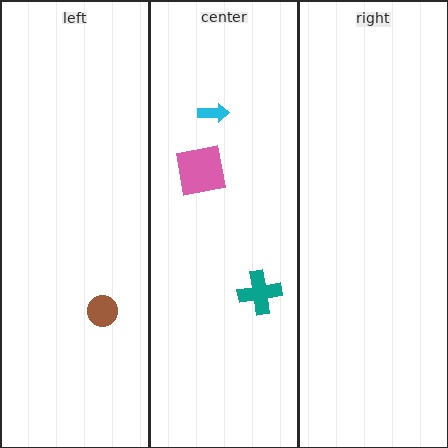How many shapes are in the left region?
1.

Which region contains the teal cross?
The center region.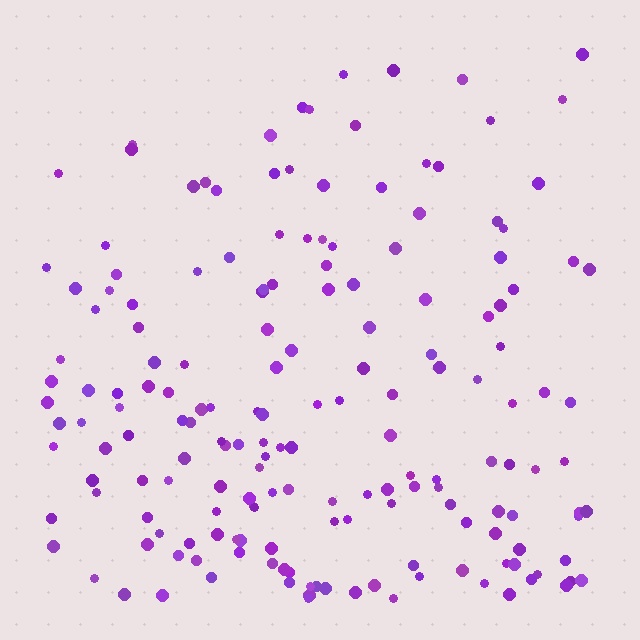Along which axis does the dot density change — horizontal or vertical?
Vertical.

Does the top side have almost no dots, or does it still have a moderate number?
Still a moderate number, just noticeably fewer than the bottom.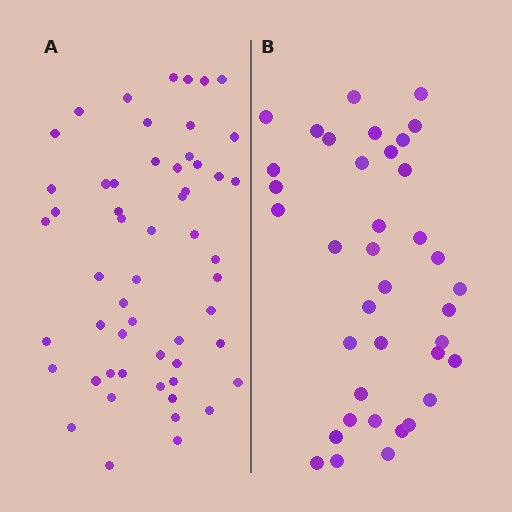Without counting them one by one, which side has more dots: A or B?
Region A (the left region) has more dots.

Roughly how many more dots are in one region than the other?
Region A has approximately 15 more dots than region B.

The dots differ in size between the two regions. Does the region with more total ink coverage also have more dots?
No. Region B has more total ink coverage because its dots are larger, but region A actually contains more individual dots. Total area can be misleading — the number of items is what matters here.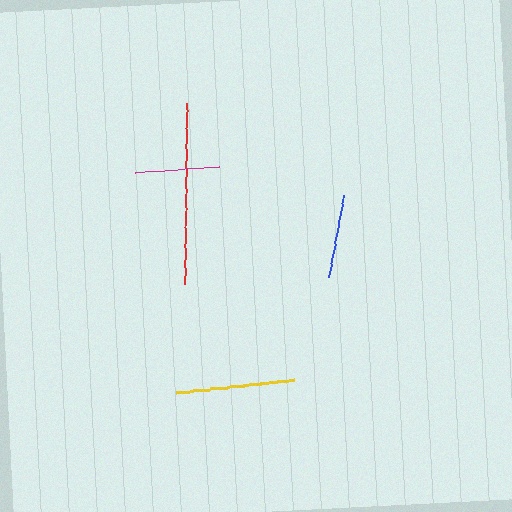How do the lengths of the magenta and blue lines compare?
The magenta and blue lines are approximately the same length.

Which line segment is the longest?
The red line is the longest at approximately 180 pixels.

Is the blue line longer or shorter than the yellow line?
The yellow line is longer than the blue line.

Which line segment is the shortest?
The blue line is the shortest at approximately 83 pixels.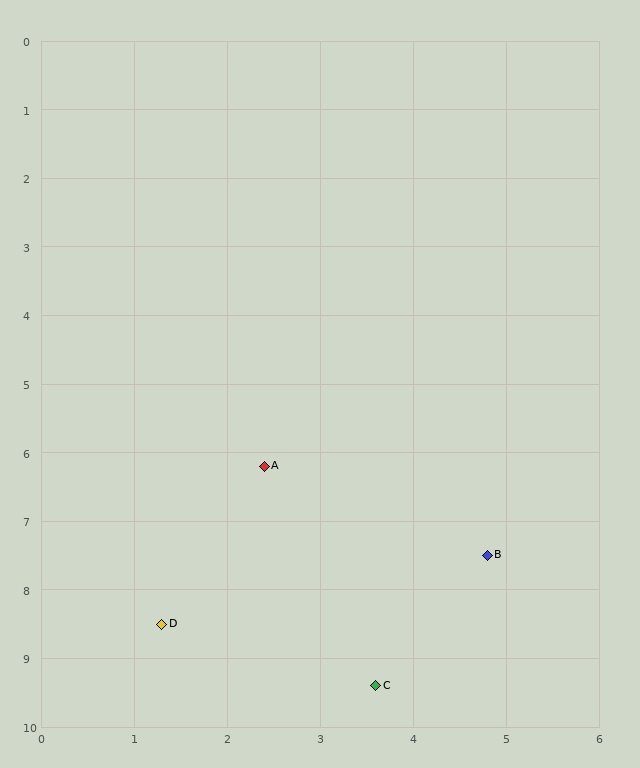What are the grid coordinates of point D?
Point D is at approximately (1.3, 8.5).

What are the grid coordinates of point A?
Point A is at approximately (2.4, 6.2).